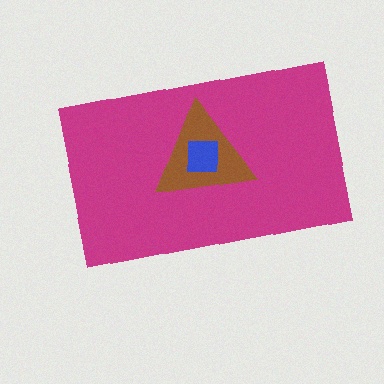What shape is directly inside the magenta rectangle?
The brown triangle.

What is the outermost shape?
The magenta rectangle.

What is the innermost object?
The blue square.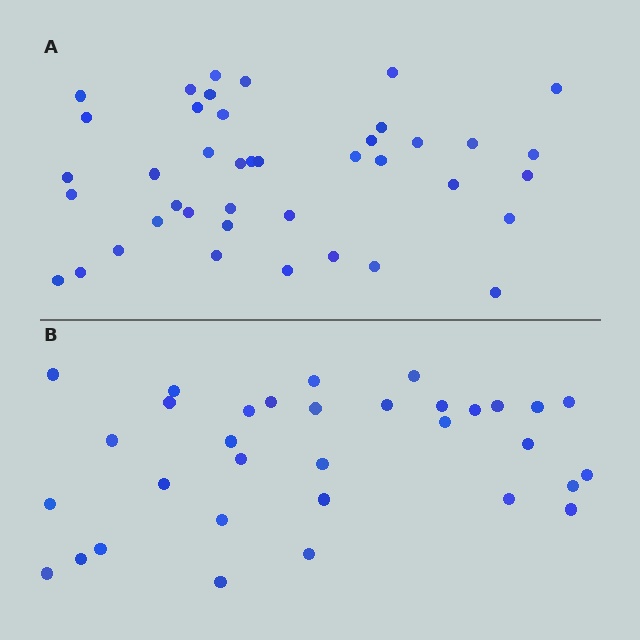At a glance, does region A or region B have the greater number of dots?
Region A (the top region) has more dots.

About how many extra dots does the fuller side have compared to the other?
Region A has roughly 8 or so more dots than region B.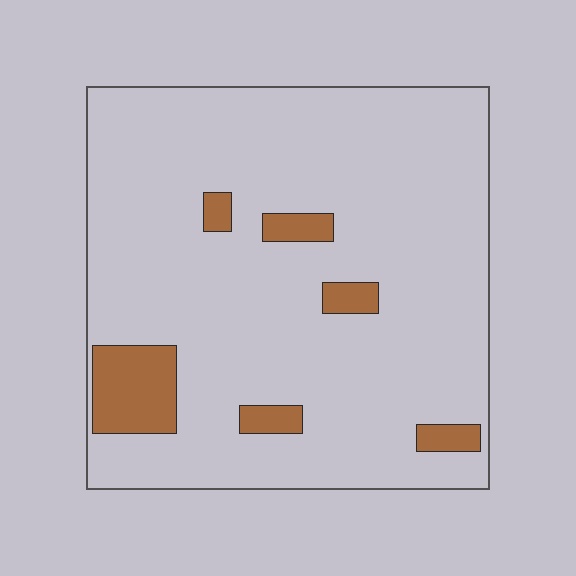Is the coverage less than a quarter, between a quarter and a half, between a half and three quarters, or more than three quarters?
Less than a quarter.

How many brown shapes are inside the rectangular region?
6.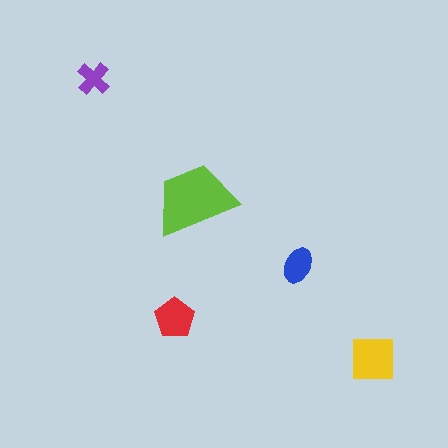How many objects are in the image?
There are 5 objects in the image.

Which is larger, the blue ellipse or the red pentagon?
The red pentagon.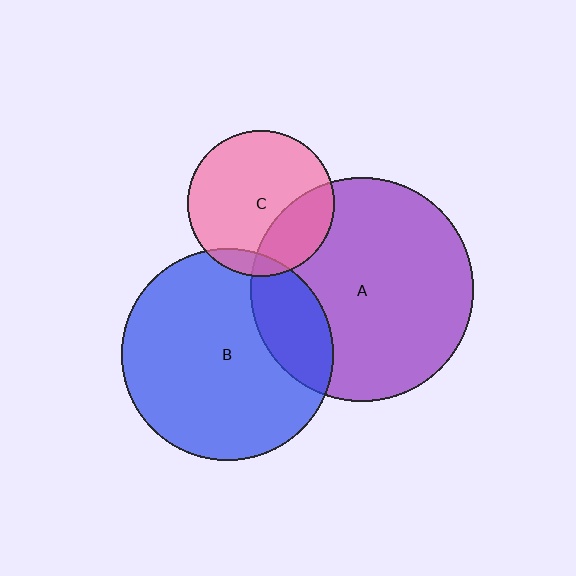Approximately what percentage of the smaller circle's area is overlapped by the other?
Approximately 10%.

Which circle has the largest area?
Circle A (purple).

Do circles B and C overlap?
Yes.